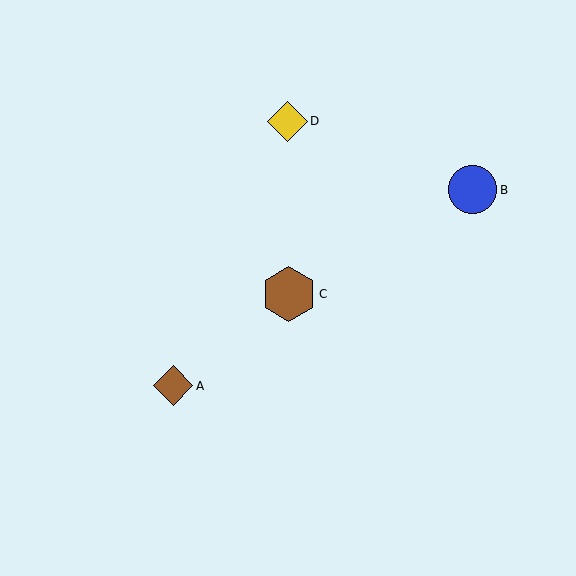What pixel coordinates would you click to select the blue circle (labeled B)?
Click at (473, 190) to select the blue circle B.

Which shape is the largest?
The brown hexagon (labeled C) is the largest.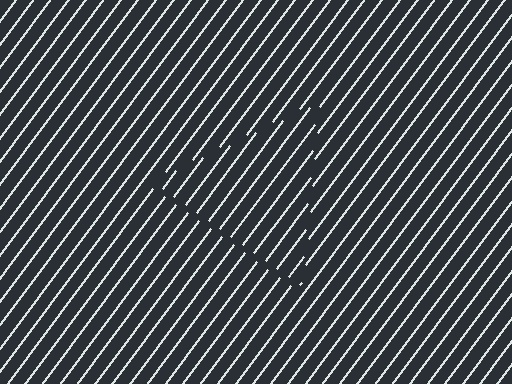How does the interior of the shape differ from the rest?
The interior of the shape contains the same grating, shifted by half a period — the contour is defined by the phase discontinuity where line-ends from the inner and outer gratings abut.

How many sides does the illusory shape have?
3 sides — the line-ends trace a triangle.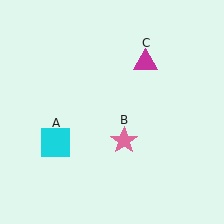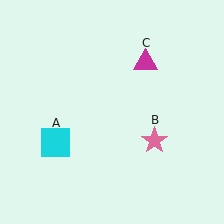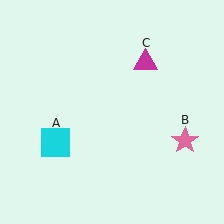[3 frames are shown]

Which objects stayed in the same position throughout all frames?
Cyan square (object A) and magenta triangle (object C) remained stationary.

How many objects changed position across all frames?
1 object changed position: pink star (object B).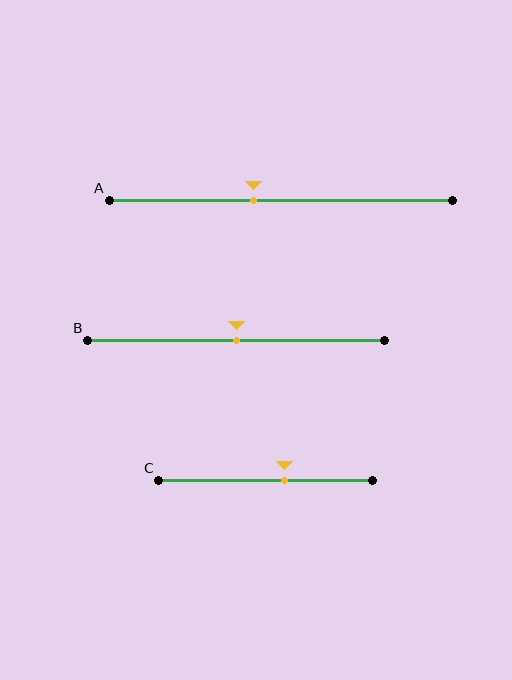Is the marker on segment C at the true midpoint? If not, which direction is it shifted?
No, the marker on segment C is shifted to the right by about 9% of the segment length.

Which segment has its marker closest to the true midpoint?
Segment B has its marker closest to the true midpoint.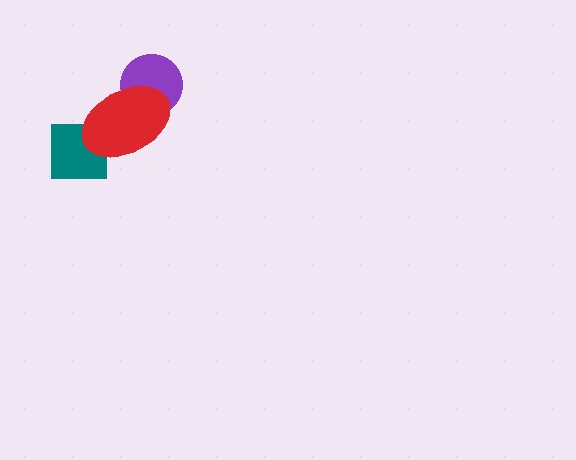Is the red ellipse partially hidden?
No, no other shape covers it.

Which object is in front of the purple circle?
The red ellipse is in front of the purple circle.